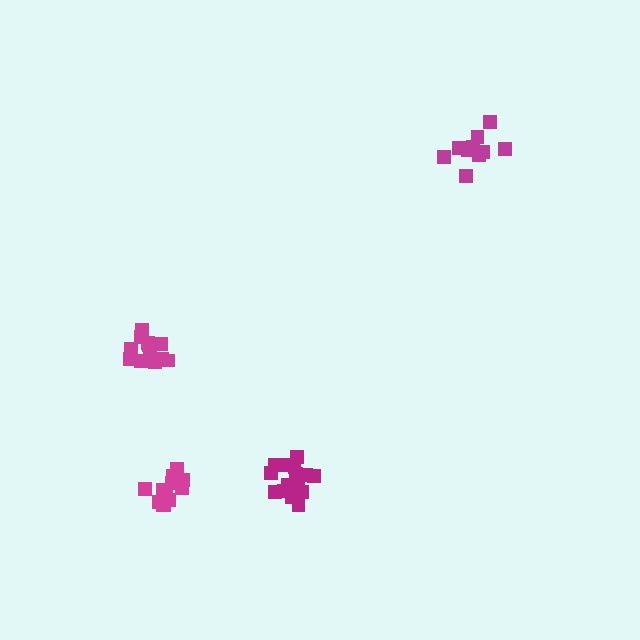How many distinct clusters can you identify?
There are 4 distinct clusters.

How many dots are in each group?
Group 1: 15 dots, Group 2: 12 dots, Group 3: 11 dots, Group 4: 14 dots (52 total).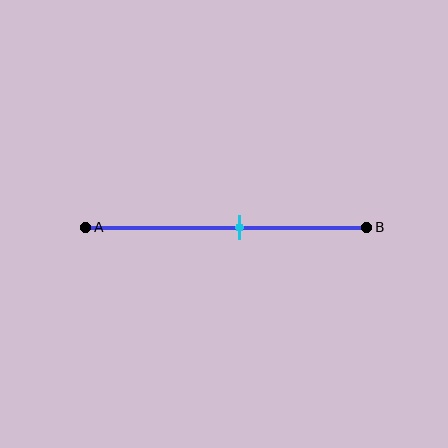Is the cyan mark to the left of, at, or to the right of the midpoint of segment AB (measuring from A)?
The cyan mark is to the right of the midpoint of segment AB.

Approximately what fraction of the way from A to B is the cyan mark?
The cyan mark is approximately 55% of the way from A to B.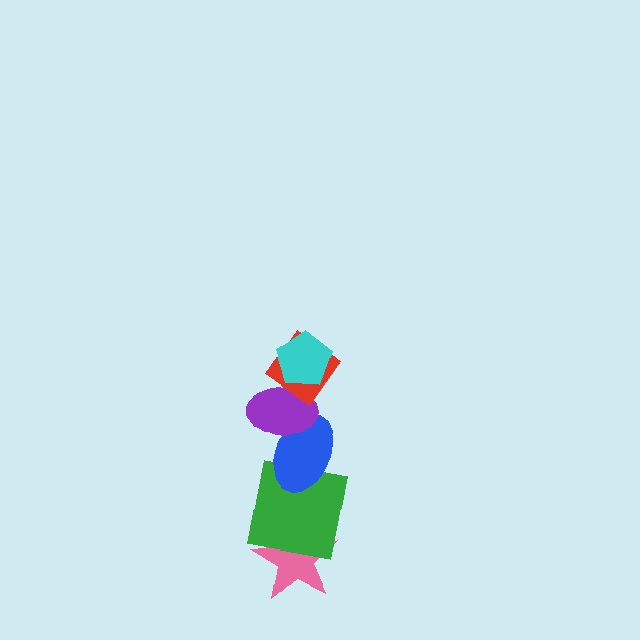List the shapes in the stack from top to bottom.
From top to bottom: the cyan pentagon, the red diamond, the purple ellipse, the blue ellipse, the green square, the pink star.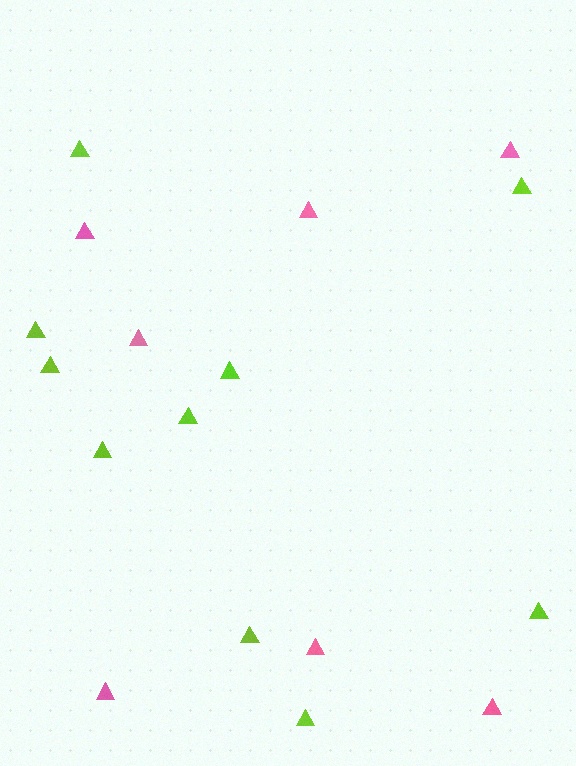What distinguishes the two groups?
There are 2 groups: one group of pink triangles (7) and one group of lime triangles (10).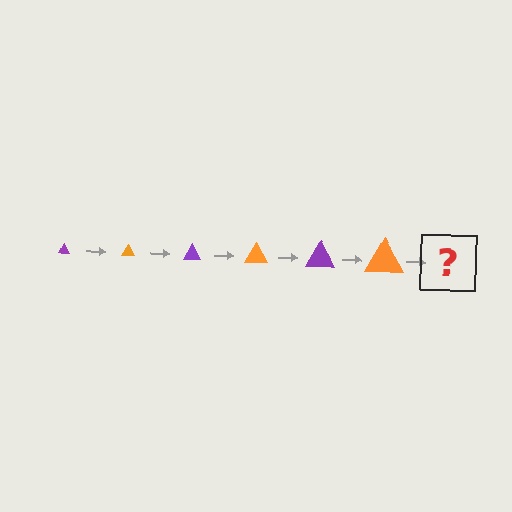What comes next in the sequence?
The next element should be a purple triangle, larger than the previous one.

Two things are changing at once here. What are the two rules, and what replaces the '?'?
The two rules are that the triangle grows larger each step and the color cycles through purple and orange. The '?' should be a purple triangle, larger than the previous one.